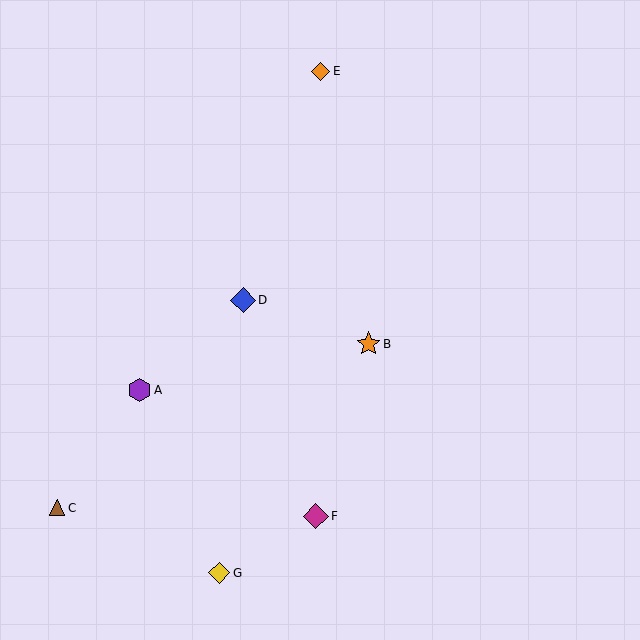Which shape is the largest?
The blue diamond (labeled D) is the largest.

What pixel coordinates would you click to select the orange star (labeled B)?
Click at (368, 344) to select the orange star B.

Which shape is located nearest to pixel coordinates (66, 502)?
The brown triangle (labeled C) at (57, 508) is nearest to that location.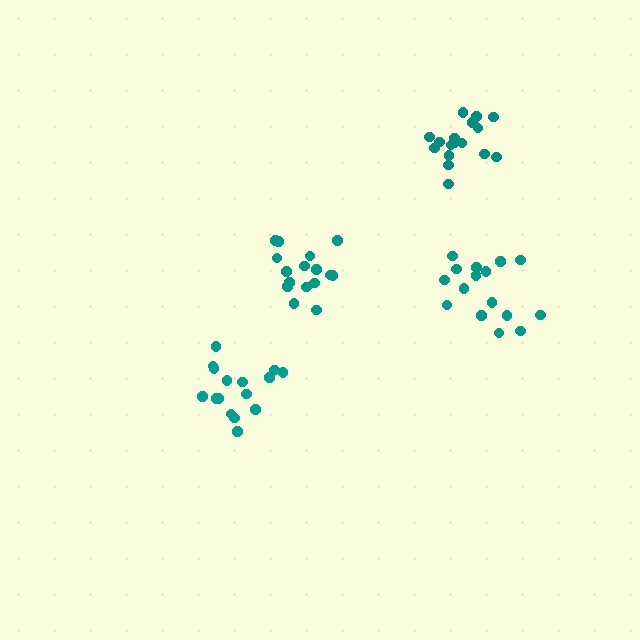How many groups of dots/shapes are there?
There are 4 groups.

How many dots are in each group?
Group 1: 16 dots, Group 2: 17 dots, Group 3: 16 dots, Group 4: 16 dots (65 total).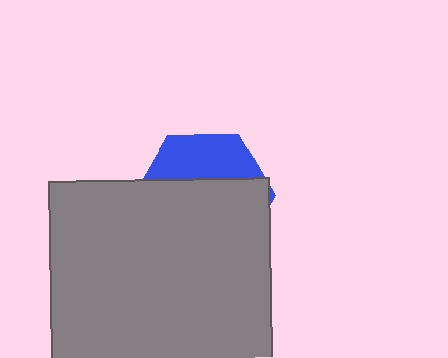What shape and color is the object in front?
The object in front is a gray square.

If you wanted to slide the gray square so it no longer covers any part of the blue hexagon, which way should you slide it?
Slide it down — that is the most direct way to separate the two shapes.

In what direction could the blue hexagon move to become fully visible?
The blue hexagon could move up. That would shift it out from behind the gray square entirely.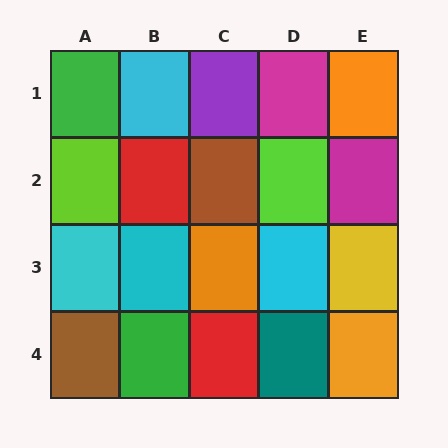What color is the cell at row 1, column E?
Orange.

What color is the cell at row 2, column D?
Lime.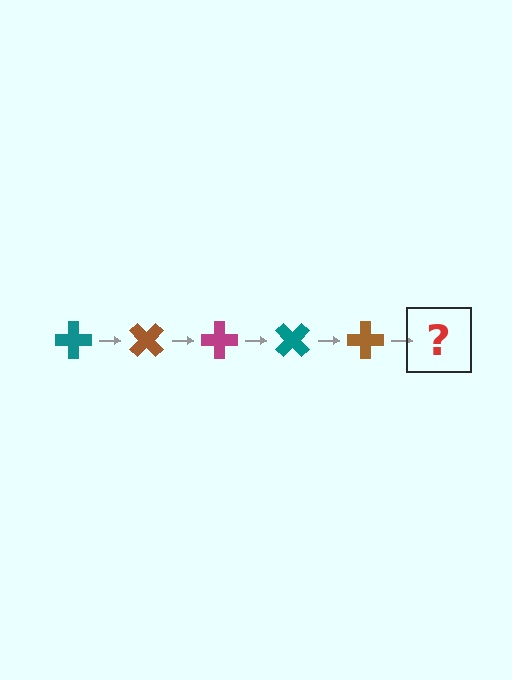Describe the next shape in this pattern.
It should be a magenta cross, rotated 225 degrees from the start.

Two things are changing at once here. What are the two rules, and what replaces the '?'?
The two rules are that it rotates 45 degrees each step and the color cycles through teal, brown, and magenta. The '?' should be a magenta cross, rotated 225 degrees from the start.